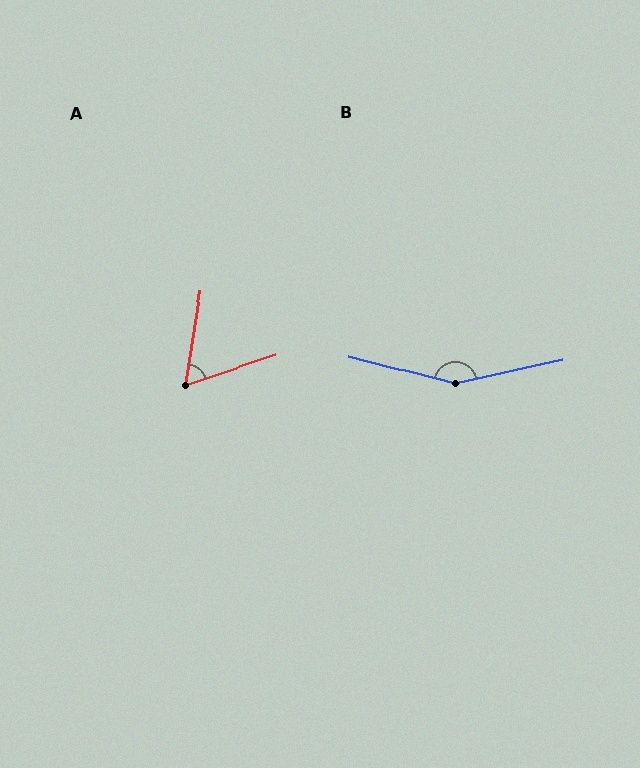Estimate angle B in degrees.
Approximately 153 degrees.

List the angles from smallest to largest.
A (63°), B (153°).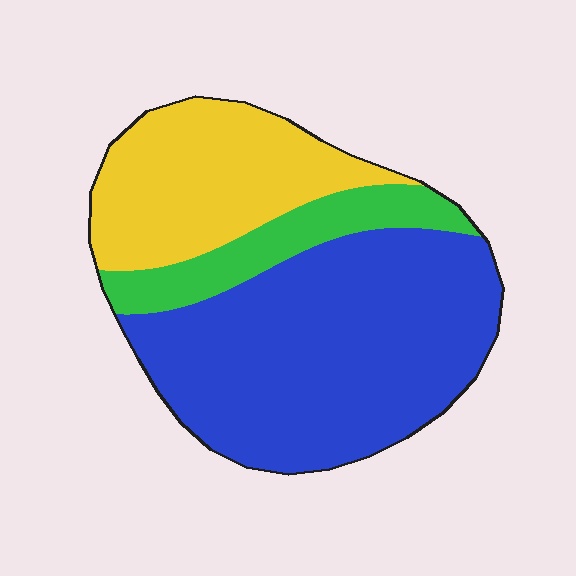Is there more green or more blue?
Blue.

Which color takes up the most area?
Blue, at roughly 55%.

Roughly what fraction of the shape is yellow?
Yellow covers roughly 30% of the shape.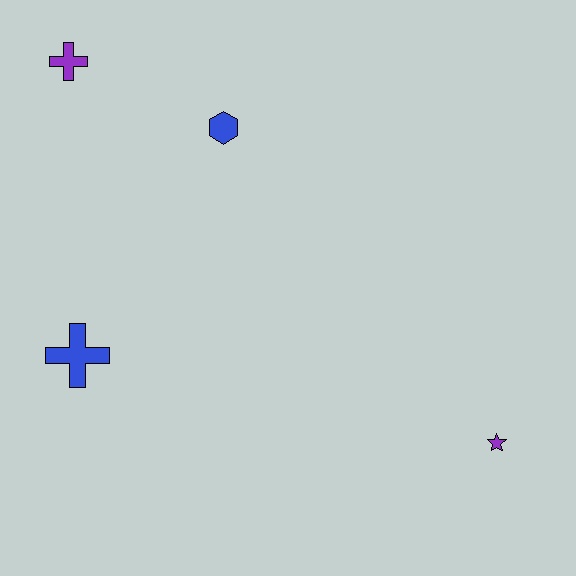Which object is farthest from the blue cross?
The purple star is farthest from the blue cross.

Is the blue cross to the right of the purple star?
No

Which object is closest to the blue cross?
The blue hexagon is closest to the blue cross.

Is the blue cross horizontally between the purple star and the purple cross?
Yes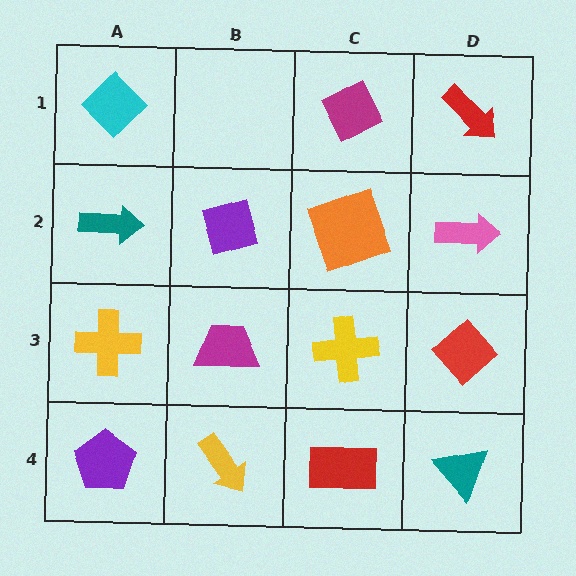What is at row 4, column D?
A teal triangle.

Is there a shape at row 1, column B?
No, that cell is empty.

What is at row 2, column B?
A purple diamond.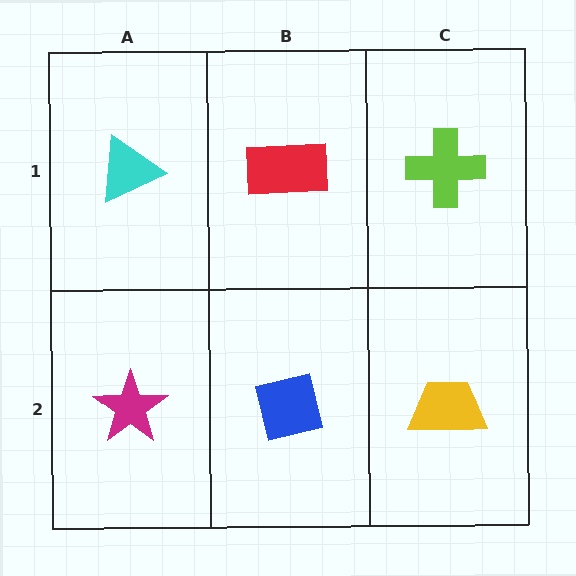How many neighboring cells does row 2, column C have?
2.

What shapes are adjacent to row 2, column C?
A lime cross (row 1, column C), a blue square (row 2, column B).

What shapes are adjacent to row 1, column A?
A magenta star (row 2, column A), a red rectangle (row 1, column B).